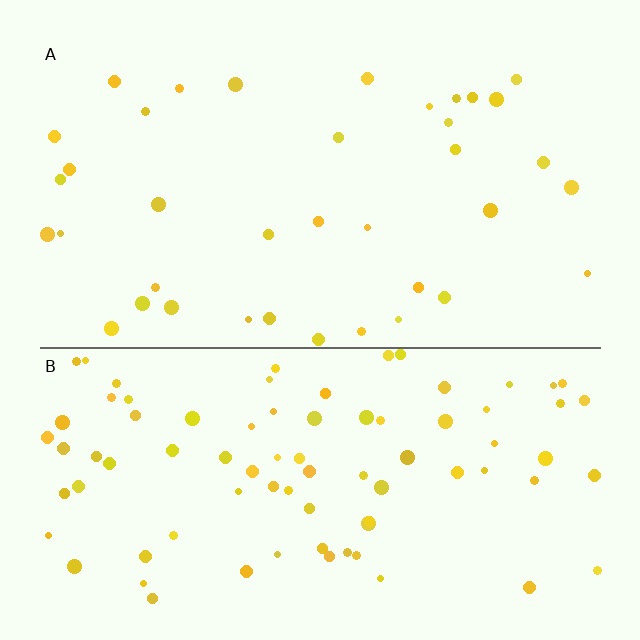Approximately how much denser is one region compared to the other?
Approximately 2.3× — region B over region A.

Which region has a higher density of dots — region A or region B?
B (the bottom).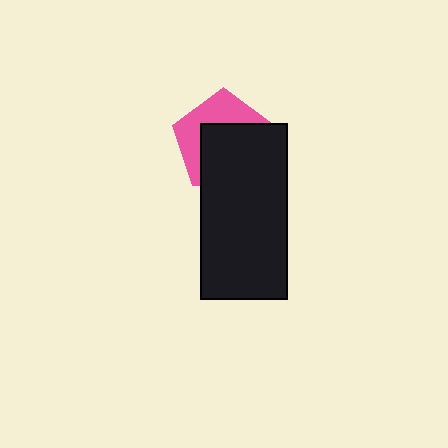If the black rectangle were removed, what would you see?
You would see the complete pink pentagon.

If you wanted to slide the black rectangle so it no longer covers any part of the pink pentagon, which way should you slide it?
Slide it toward the lower-right — that is the most direct way to separate the two shapes.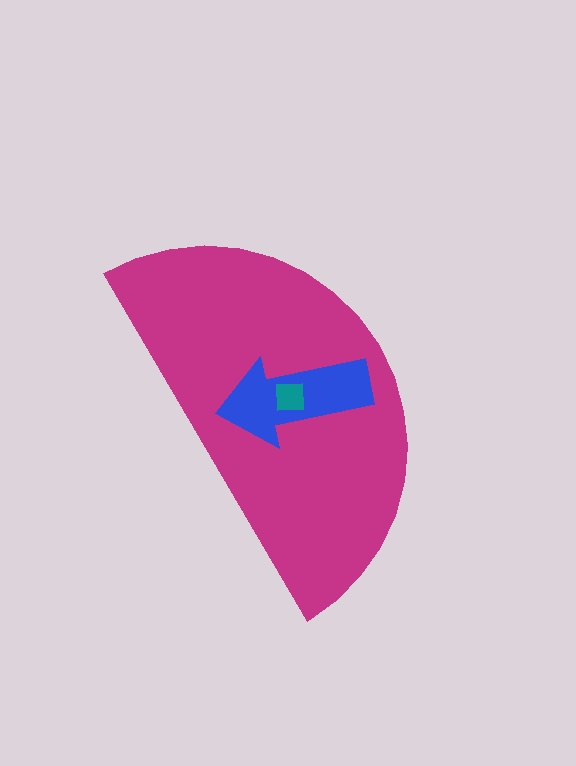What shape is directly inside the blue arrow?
The teal square.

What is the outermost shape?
The magenta semicircle.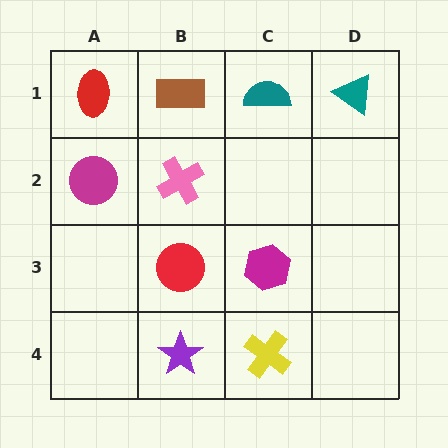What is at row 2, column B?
A pink cross.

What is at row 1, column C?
A teal semicircle.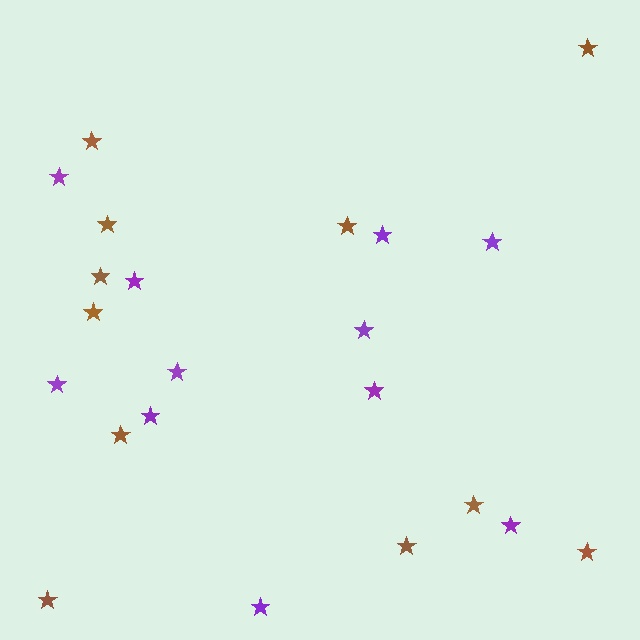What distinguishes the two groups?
There are 2 groups: one group of brown stars (11) and one group of purple stars (11).